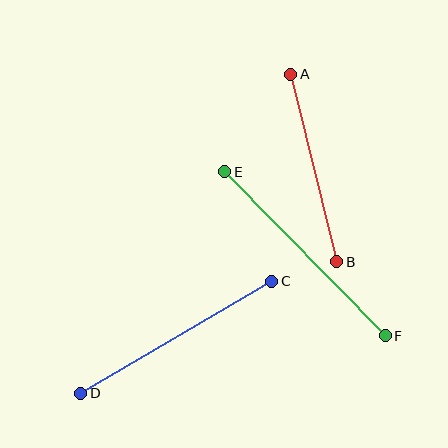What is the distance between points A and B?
The distance is approximately 193 pixels.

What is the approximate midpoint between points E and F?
The midpoint is at approximately (305, 254) pixels.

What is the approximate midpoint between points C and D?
The midpoint is at approximately (176, 337) pixels.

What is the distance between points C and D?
The distance is approximately 221 pixels.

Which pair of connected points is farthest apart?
Points E and F are farthest apart.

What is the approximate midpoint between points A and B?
The midpoint is at approximately (314, 168) pixels.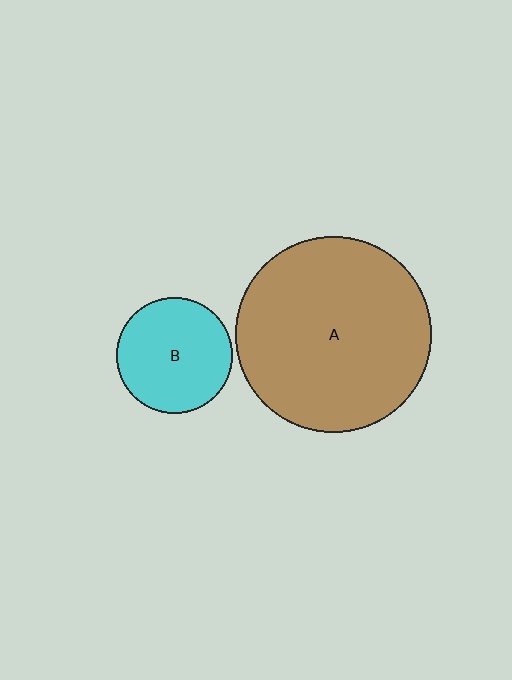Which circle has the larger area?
Circle A (brown).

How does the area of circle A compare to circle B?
Approximately 2.8 times.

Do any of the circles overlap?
No, none of the circles overlap.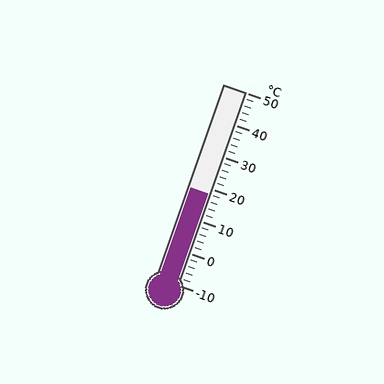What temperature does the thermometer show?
The thermometer shows approximately 18°C.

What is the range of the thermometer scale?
The thermometer scale ranges from -10°C to 50°C.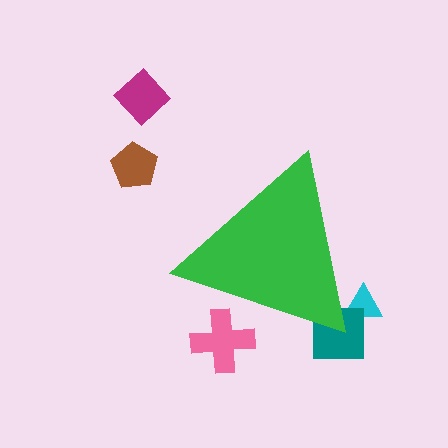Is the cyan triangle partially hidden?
Yes, the cyan triangle is partially hidden behind the green triangle.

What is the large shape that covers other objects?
A green triangle.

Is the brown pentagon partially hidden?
No, the brown pentagon is fully visible.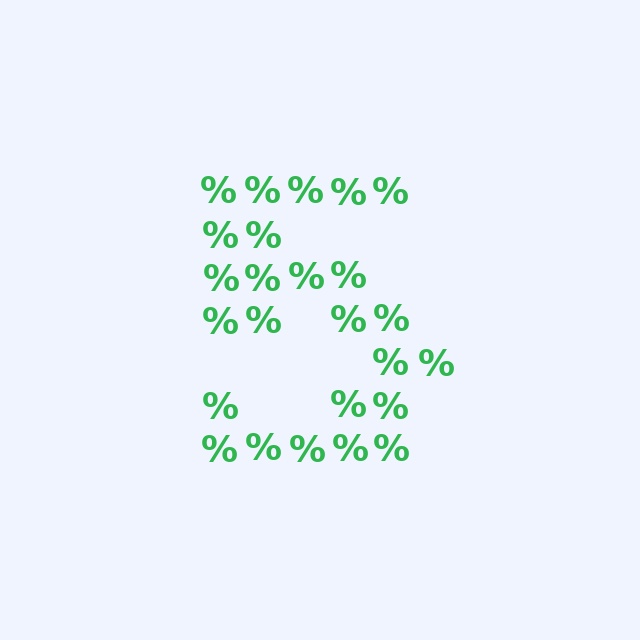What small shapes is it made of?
It is made of small percent signs.